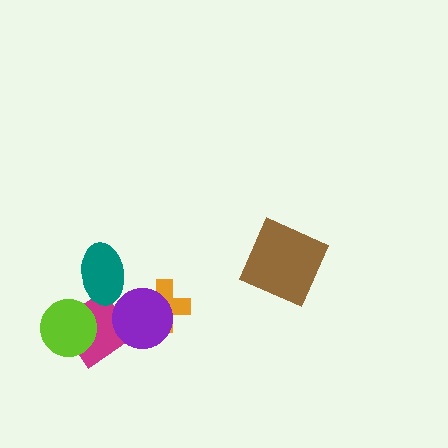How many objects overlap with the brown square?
0 objects overlap with the brown square.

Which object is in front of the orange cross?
The purple circle is in front of the orange cross.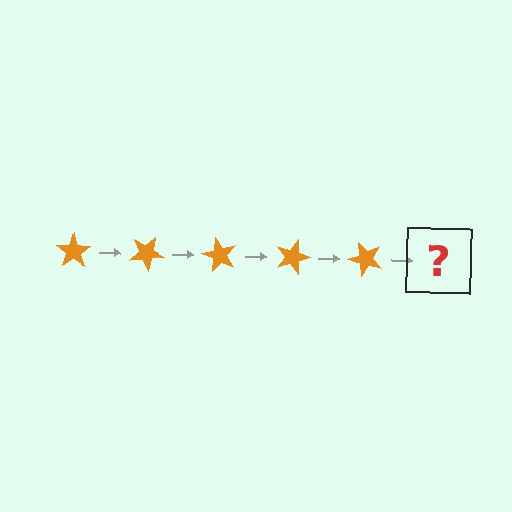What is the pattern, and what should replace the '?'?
The pattern is that the star rotates 30 degrees each step. The '?' should be an orange star rotated 150 degrees.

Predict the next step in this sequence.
The next step is an orange star rotated 150 degrees.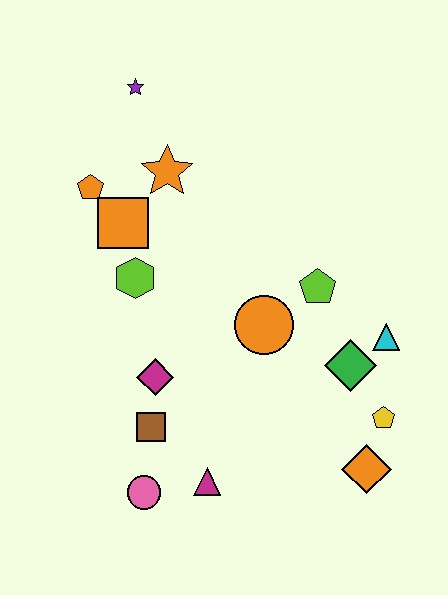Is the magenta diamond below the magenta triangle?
No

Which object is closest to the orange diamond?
The yellow pentagon is closest to the orange diamond.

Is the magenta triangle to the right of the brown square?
Yes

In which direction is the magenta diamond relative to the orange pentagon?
The magenta diamond is below the orange pentagon.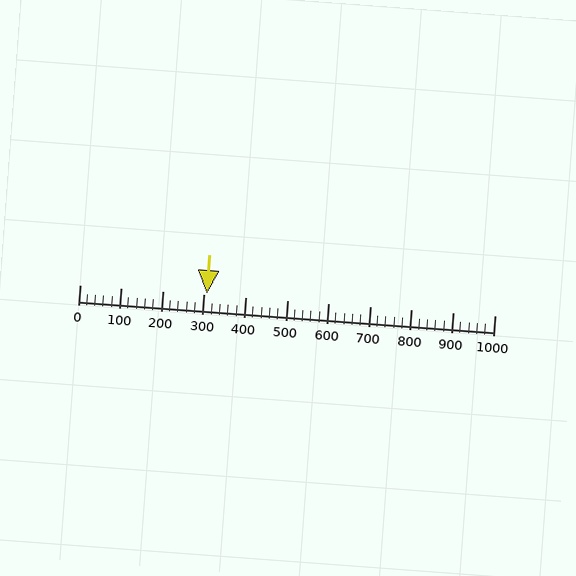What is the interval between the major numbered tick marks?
The major tick marks are spaced 100 units apart.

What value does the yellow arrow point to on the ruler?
The yellow arrow points to approximately 307.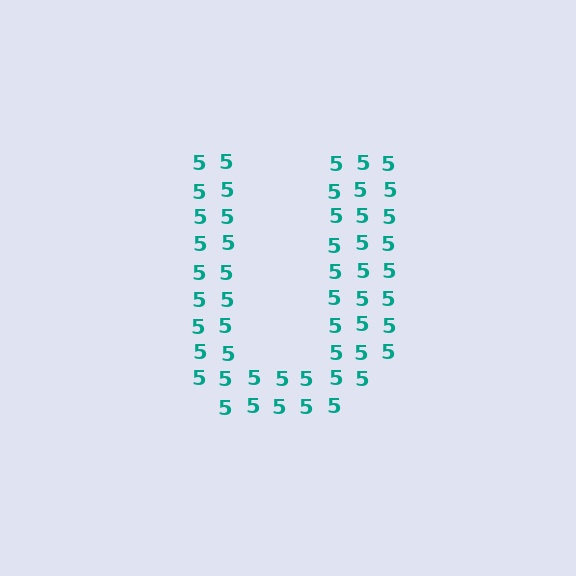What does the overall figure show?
The overall figure shows the letter U.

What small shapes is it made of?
It is made of small digit 5's.